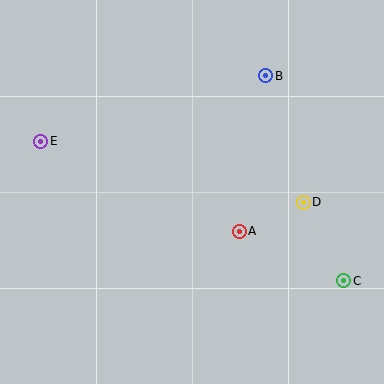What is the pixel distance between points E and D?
The distance between E and D is 269 pixels.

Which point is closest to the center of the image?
Point A at (239, 231) is closest to the center.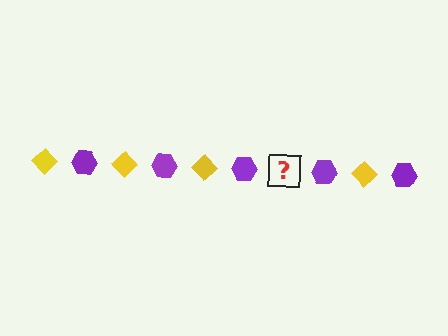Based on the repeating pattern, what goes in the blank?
The blank should be a yellow diamond.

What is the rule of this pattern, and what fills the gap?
The rule is that the pattern alternates between yellow diamond and purple hexagon. The gap should be filled with a yellow diamond.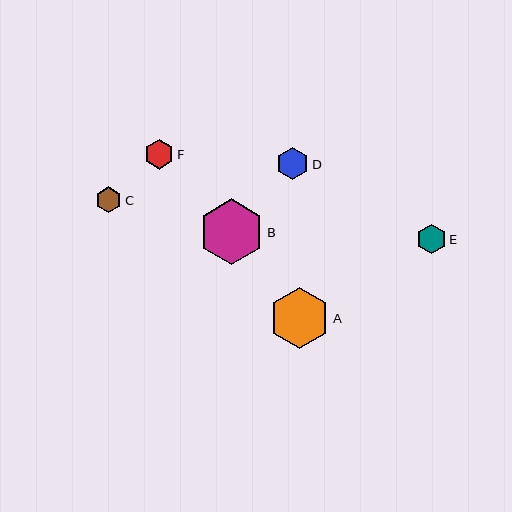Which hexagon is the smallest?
Hexagon C is the smallest with a size of approximately 26 pixels.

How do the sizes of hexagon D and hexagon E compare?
Hexagon D and hexagon E are approximately the same size.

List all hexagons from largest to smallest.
From largest to smallest: B, A, D, F, E, C.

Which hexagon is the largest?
Hexagon B is the largest with a size of approximately 65 pixels.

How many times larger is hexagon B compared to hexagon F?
Hexagon B is approximately 2.2 times the size of hexagon F.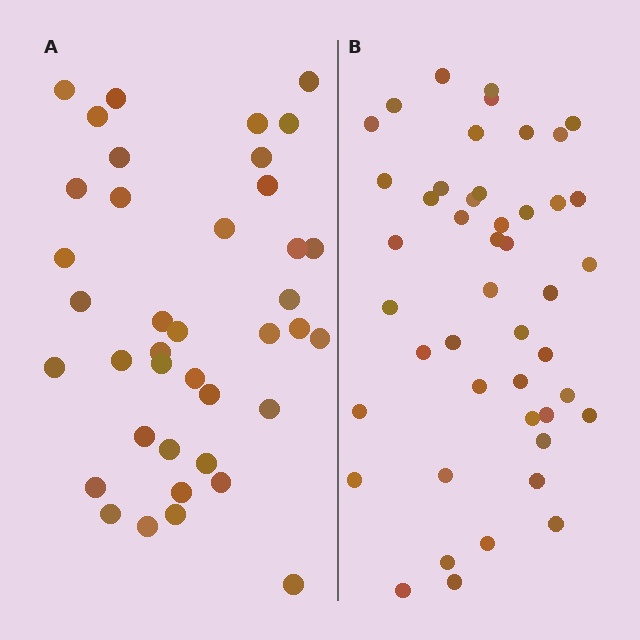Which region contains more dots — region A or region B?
Region B (the right region) has more dots.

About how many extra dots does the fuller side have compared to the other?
Region B has roughly 8 or so more dots than region A.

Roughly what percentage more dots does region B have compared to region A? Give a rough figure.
About 20% more.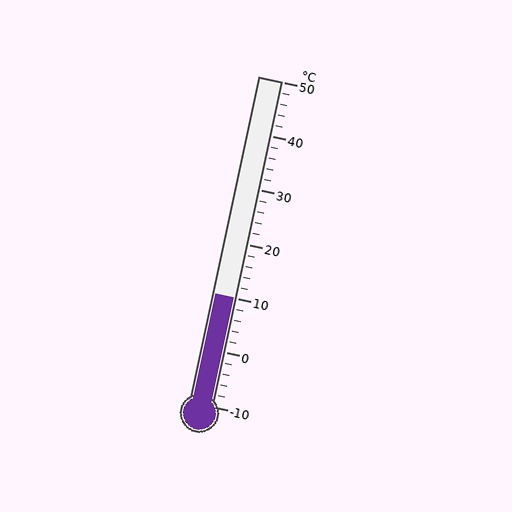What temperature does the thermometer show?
The thermometer shows approximately 10°C.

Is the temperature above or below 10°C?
The temperature is at 10°C.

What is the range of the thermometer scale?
The thermometer scale ranges from -10°C to 50°C.